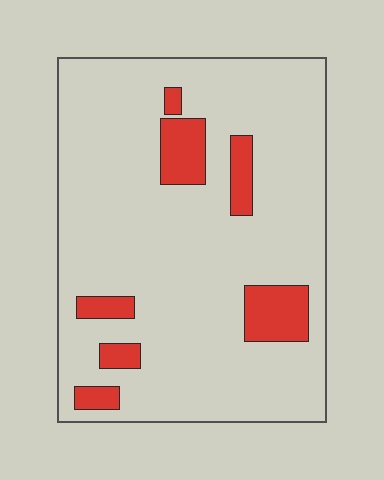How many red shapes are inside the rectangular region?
7.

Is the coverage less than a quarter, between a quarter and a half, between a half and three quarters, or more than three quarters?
Less than a quarter.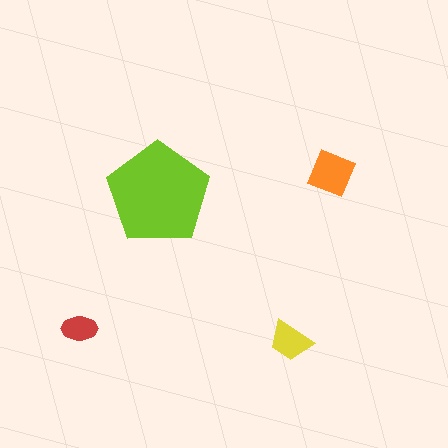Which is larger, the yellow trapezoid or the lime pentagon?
The lime pentagon.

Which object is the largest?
The lime pentagon.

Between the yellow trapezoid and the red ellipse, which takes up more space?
The yellow trapezoid.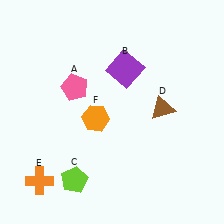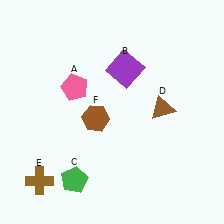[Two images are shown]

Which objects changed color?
C changed from lime to green. E changed from orange to brown. F changed from orange to brown.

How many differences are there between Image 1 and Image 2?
There are 3 differences between the two images.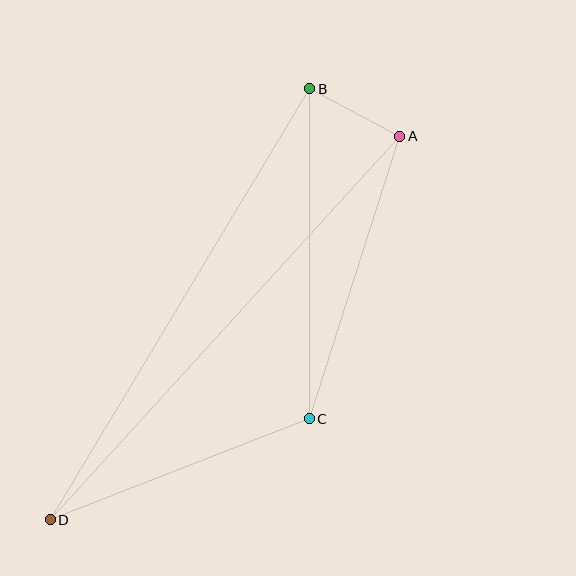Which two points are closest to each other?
Points A and B are closest to each other.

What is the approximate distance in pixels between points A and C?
The distance between A and C is approximately 296 pixels.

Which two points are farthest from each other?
Points A and D are farthest from each other.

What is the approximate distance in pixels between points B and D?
The distance between B and D is approximately 503 pixels.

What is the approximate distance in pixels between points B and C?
The distance between B and C is approximately 330 pixels.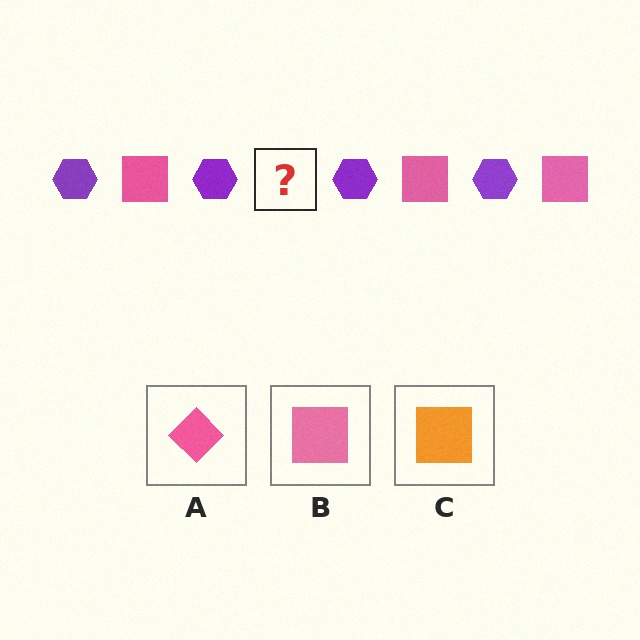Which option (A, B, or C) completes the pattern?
B.